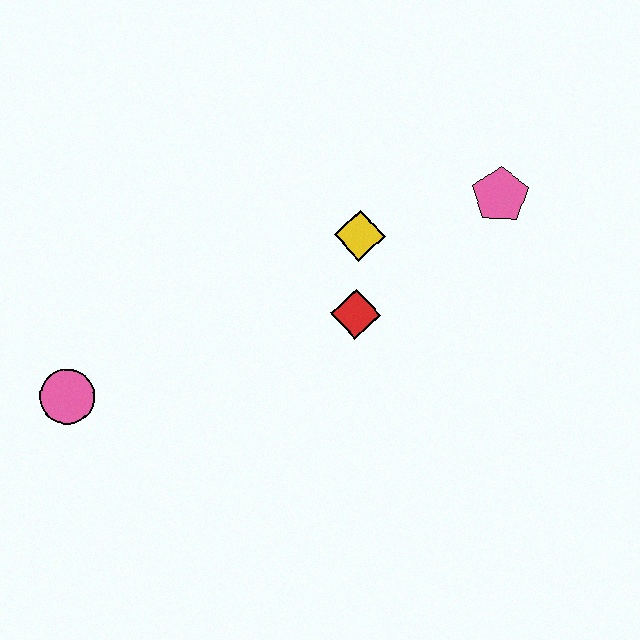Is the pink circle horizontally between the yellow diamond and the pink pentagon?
No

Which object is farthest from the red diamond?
The pink circle is farthest from the red diamond.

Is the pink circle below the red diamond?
Yes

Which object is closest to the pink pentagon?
The yellow diamond is closest to the pink pentagon.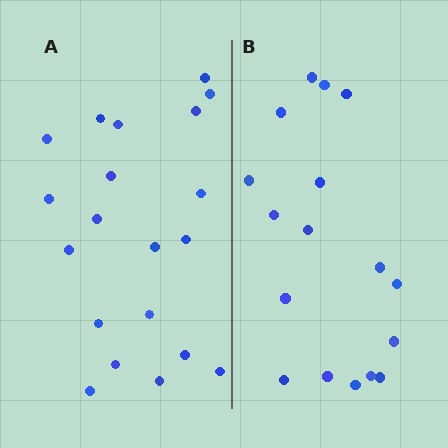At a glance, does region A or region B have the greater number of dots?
Region A (the left region) has more dots.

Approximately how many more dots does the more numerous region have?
Region A has just a few more — roughly 2 or 3 more dots than region B.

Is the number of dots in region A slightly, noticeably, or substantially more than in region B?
Region A has only slightly more — the two regions are fairly close. The ratio is roughly 1.2 to 1.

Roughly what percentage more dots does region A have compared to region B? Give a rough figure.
About 20% more.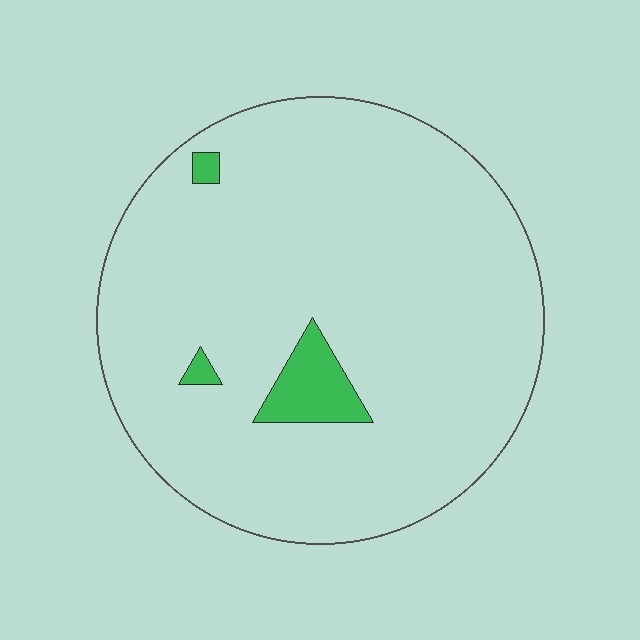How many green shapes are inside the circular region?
3.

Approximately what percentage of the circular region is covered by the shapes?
Approximately 5%.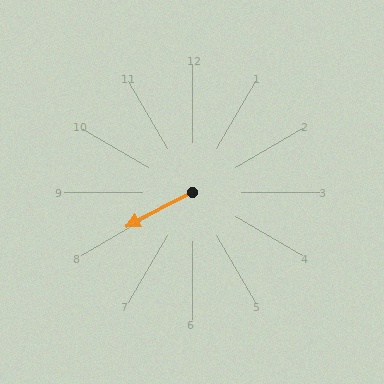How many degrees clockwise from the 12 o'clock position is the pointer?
Approximately 243 degrees.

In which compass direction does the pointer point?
Southwest.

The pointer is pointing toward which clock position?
Roughly 8 o'clock.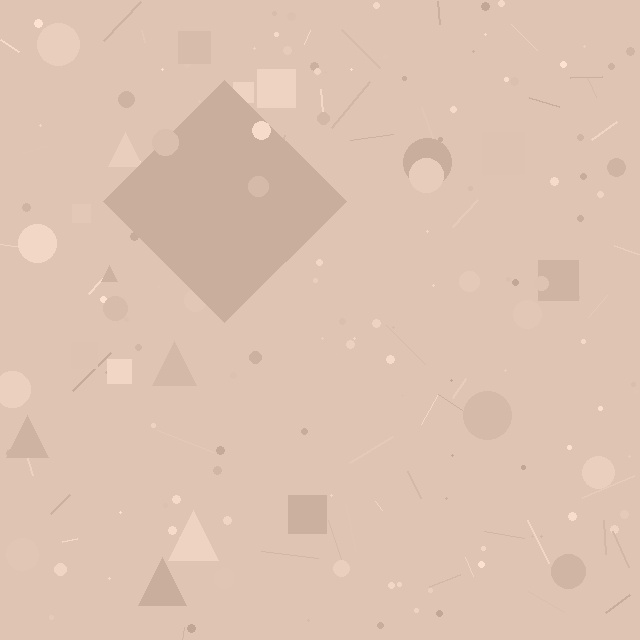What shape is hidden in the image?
A diamond is hidden in the image.